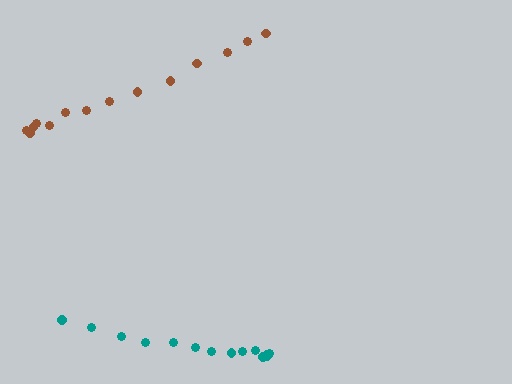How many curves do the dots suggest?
There are 2 distinct paths.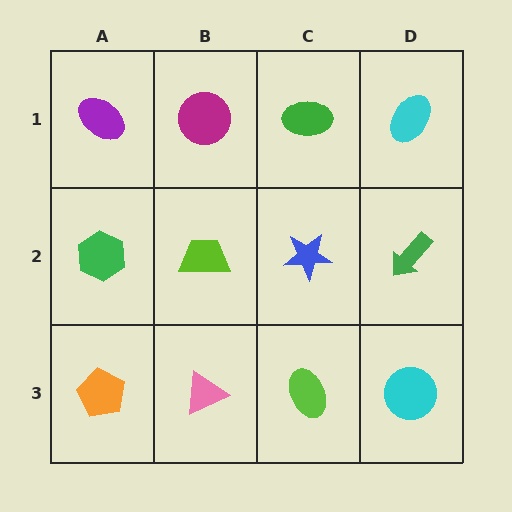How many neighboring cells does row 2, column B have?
4.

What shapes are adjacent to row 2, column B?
A magenta circle (row 1, column B), a pink triangle (row 3, column B), a green hexagon (row 2, column A), a blue star (row 2, column C).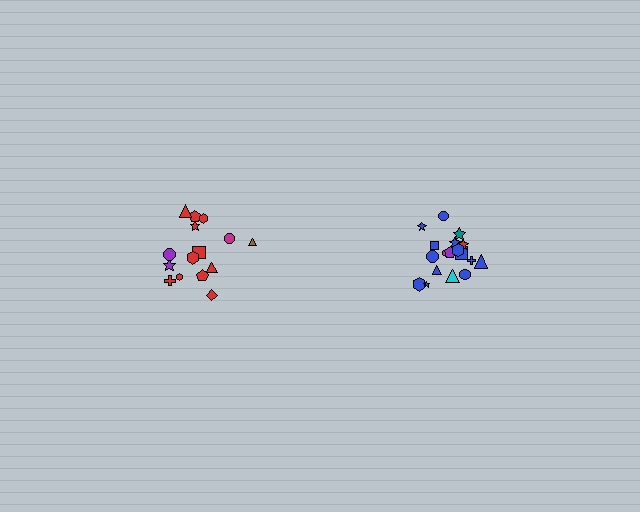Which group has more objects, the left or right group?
The right group.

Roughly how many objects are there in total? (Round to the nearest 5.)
Roughly 35 objects in total.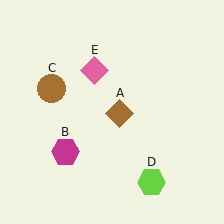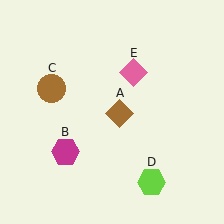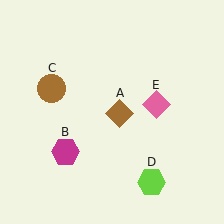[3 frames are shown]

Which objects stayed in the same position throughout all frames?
Brown diamond (object A) and magenta hexagon (object B) and brown circle (object C) and lime hexagon (object D) remained stationary.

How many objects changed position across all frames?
1 object changed position: pink diamond (object E).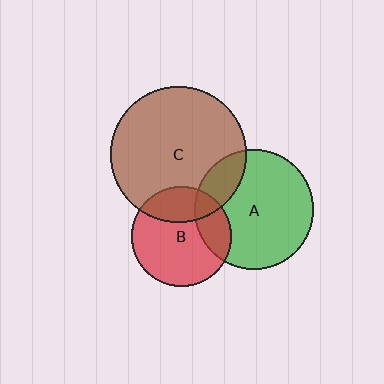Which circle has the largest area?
Circle C (brown).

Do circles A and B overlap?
Yes.